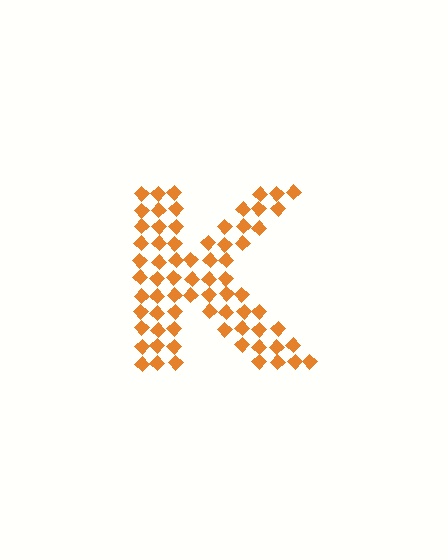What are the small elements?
The small elements are diamonds.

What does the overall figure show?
The overall figure shows the letter K.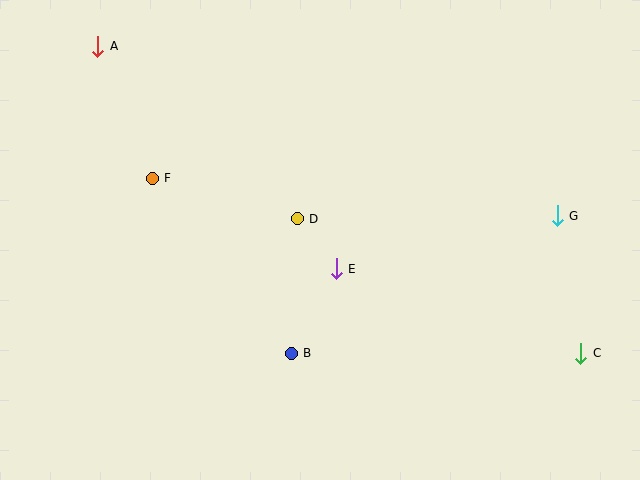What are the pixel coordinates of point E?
Point E is at (336, 269).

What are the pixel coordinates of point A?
Point A is at (98, 46).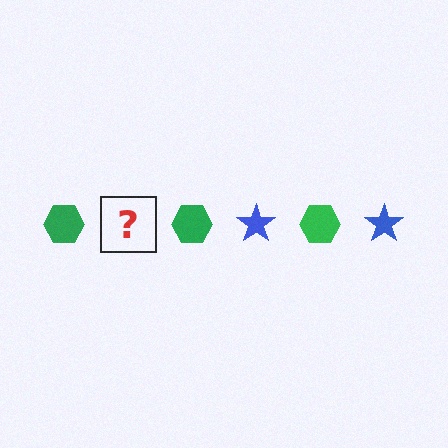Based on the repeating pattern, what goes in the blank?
The blank should be a blue star.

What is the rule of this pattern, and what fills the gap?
The rule is that the pattern alternates between green hexagon and blue star. The gap should be filled with a blue star.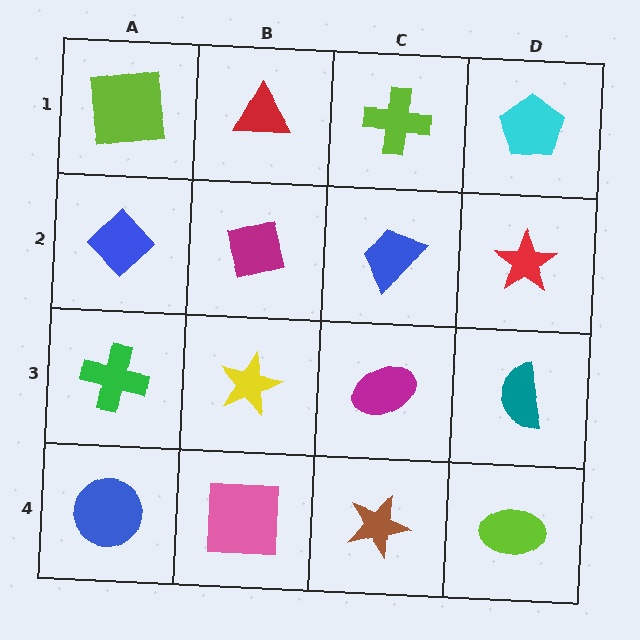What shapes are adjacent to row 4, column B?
A yellow star (row 3, column B), a blue circle (row 4, column A), a brown star (row 4, column C).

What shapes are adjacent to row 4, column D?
A teal semicircle (row 3, column D), a brown star (row 4, column C).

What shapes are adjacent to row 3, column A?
A blue diamond (row 2, column A), a blue circle (row 4, column A), a yellow star (row 3, column B).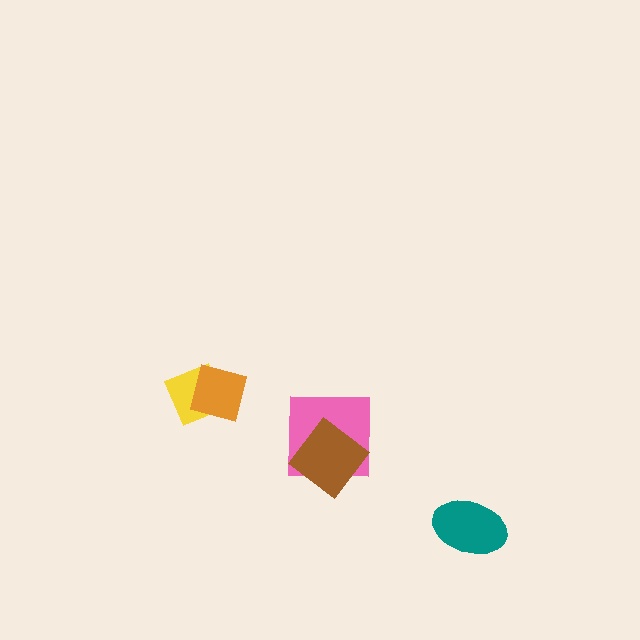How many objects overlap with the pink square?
1 object overlaps with the pink square.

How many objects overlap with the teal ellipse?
0 objects overlap with the teal ellipse.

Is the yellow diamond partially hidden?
Yes, it is partially covered by another shape.